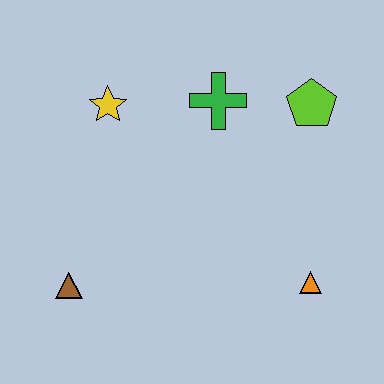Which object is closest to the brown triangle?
The yellow star is closest to the brown triangle.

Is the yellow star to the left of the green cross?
Yes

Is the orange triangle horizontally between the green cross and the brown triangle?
No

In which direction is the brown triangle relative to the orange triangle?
The brown triangle is to the left of the orange triangle.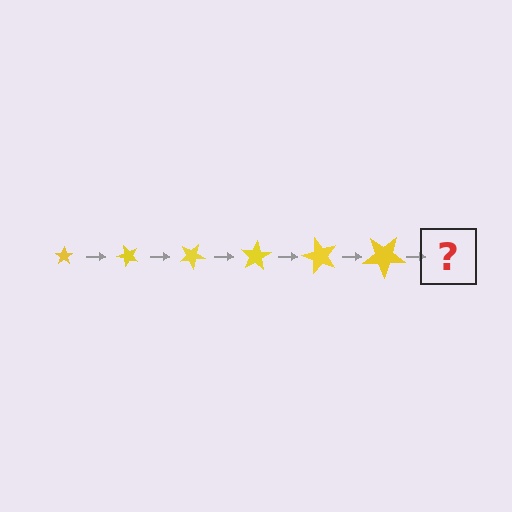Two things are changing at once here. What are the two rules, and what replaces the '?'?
The two rules are that the star grows larger each step and it rotates 50 degrees each step. The '?' should be a star, larger than the previous one and rotated 300 degrees from the start.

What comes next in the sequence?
The next element should be a star, larger than the previous one and rotated 300 degrees from the start.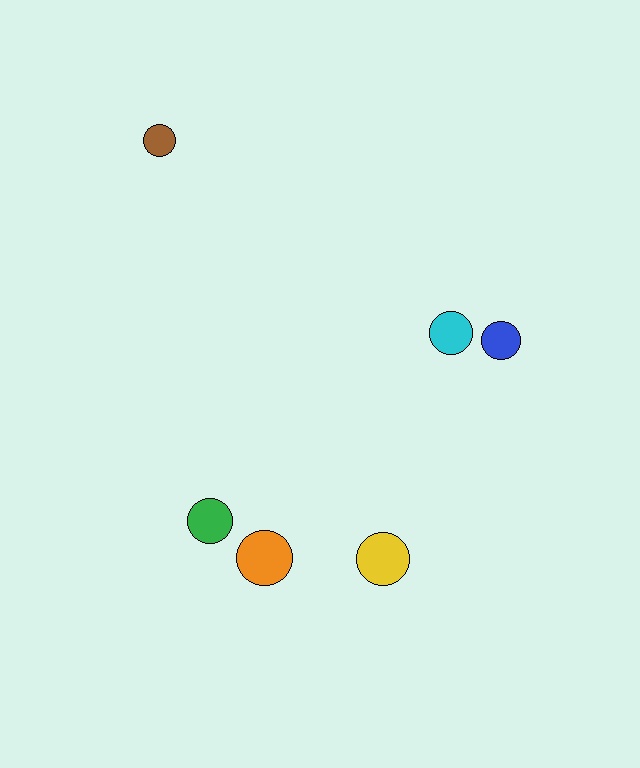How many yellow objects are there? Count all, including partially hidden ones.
There is 1 yellow object.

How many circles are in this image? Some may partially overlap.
There are 6 circles.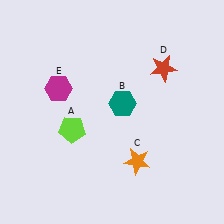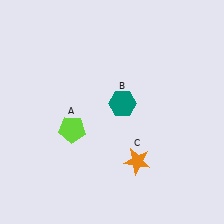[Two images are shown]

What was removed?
The red star (D), the magenta hexagon (E) were removed in Image 2.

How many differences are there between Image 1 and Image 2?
There are 2 differences between the two images.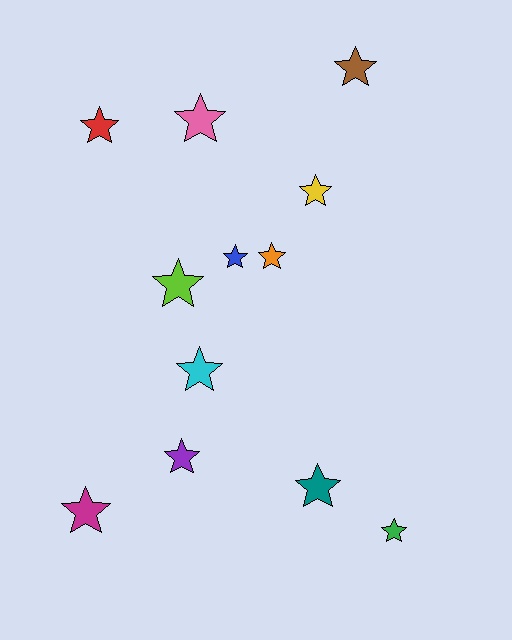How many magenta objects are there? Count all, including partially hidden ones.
There is 1 magenta object.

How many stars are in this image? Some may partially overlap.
There are 12 stars.